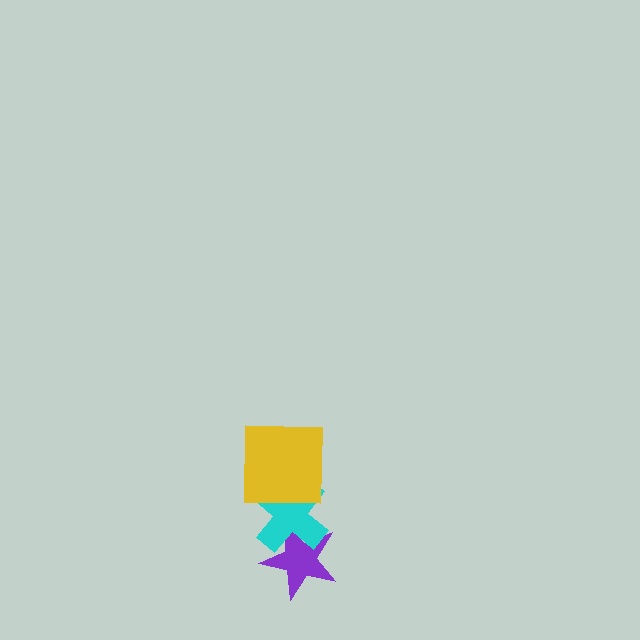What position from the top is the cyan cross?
The cyan cross is 2nd from the top.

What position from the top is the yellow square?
The yellow square is 1st from the top.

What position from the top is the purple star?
The purple star is 3rd from the top.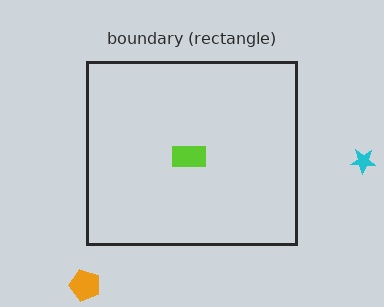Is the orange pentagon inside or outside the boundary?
Outside.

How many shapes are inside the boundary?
1 inside, 2 outside.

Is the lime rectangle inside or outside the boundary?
Inside.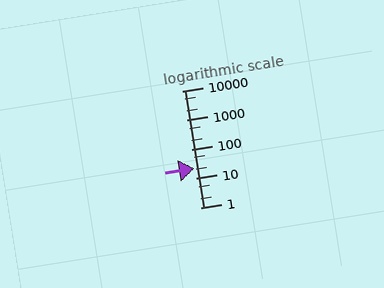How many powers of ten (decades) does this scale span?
The scale spans 4 decades, from 1 to 10000.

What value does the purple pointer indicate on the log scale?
The pointer indicates approximately 22.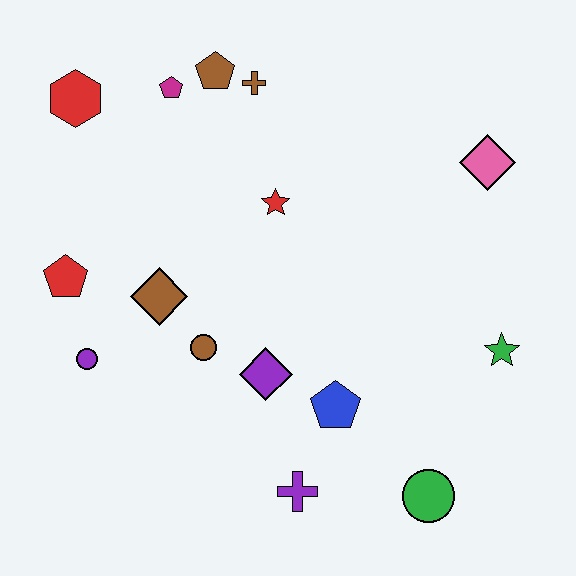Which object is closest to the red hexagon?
The magenta pentagon is closest to the red hexagon.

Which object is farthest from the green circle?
The red hexagon is farthest from the green circle.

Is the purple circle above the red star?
No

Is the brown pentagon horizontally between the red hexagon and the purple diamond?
Yes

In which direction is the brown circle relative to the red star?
The brown circle is below the red star.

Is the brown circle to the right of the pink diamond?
No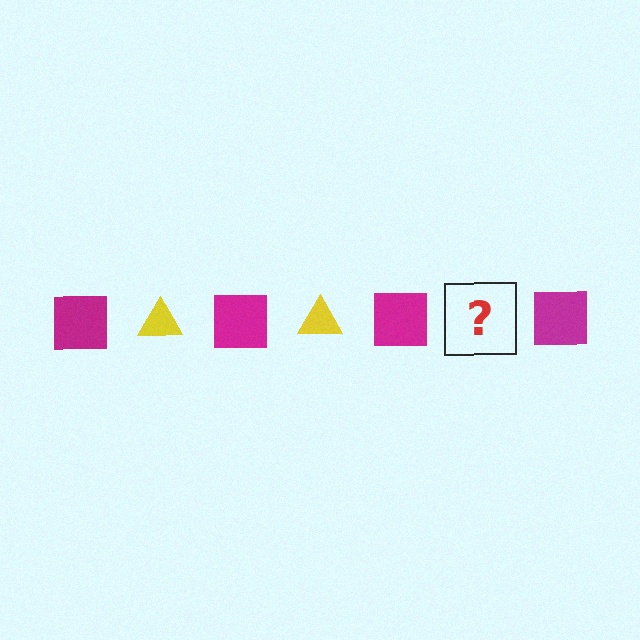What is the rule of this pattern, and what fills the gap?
The rule is that the pattern alternates between magenta square and yellow triangle. The gap should be filled with a yellow triangle.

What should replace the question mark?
The question mark should be replaced with a yellow triangle.